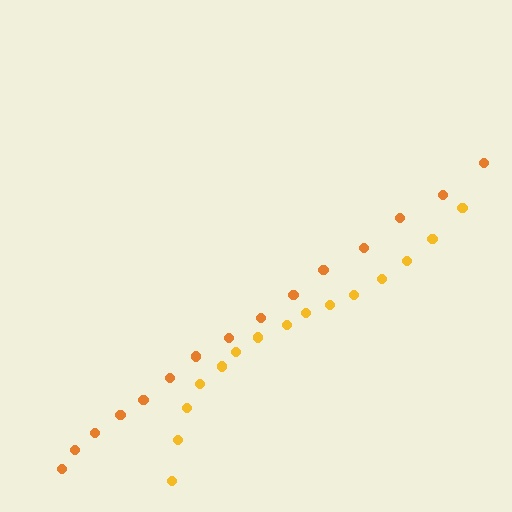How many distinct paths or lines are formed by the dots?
There are 2 distinct paths.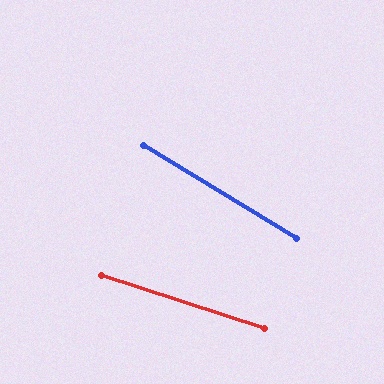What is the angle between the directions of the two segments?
Approximately 13 degrees.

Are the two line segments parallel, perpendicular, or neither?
Neither parallel nor perpendicular — they differ by about 13°.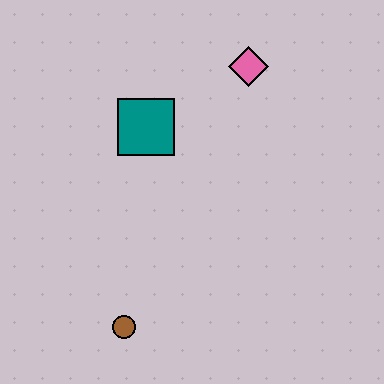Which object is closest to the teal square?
The pink diamond is closest to the teal square.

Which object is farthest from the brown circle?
The pink diamond is farthest from the brown circle.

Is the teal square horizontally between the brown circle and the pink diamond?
Yes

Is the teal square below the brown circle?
No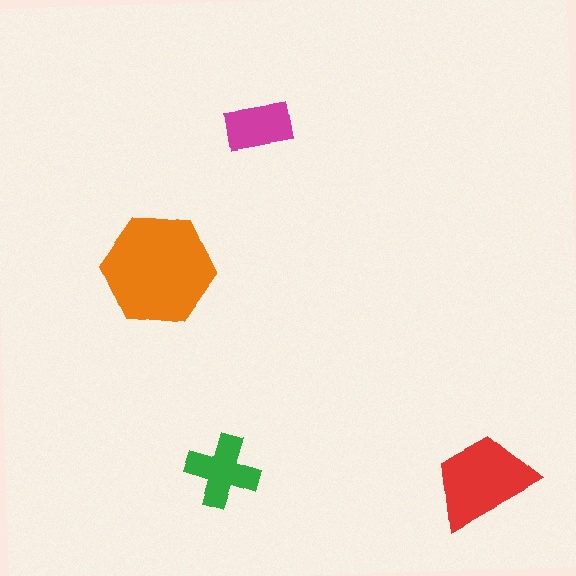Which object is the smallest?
The magenta rectangle.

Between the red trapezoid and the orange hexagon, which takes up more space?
The orange hexagon.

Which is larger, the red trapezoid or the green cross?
The red trapezoid.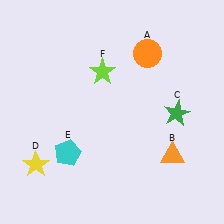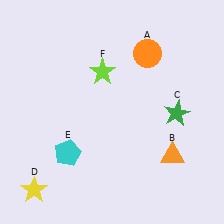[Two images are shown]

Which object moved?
The yellow star (D) moved down.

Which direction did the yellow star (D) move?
The yellow star (D) moved down.